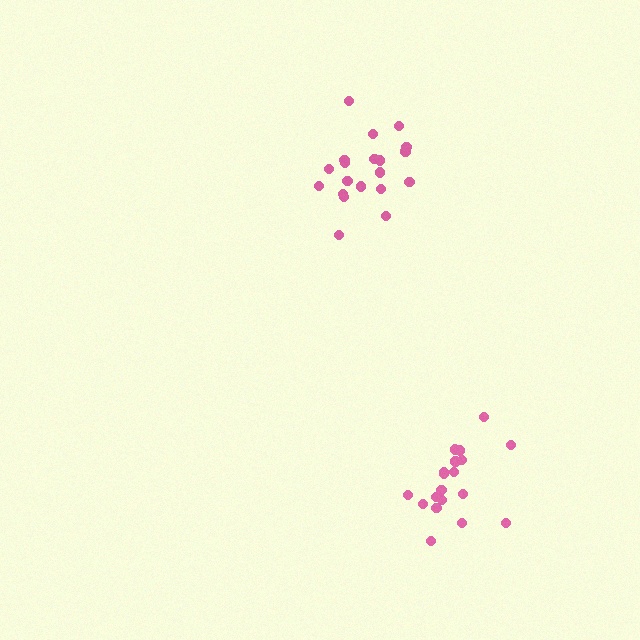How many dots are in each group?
Group 1: 20 dots, Group 2: 19 dots (39 total).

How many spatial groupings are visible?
There are 2 spatial groupings.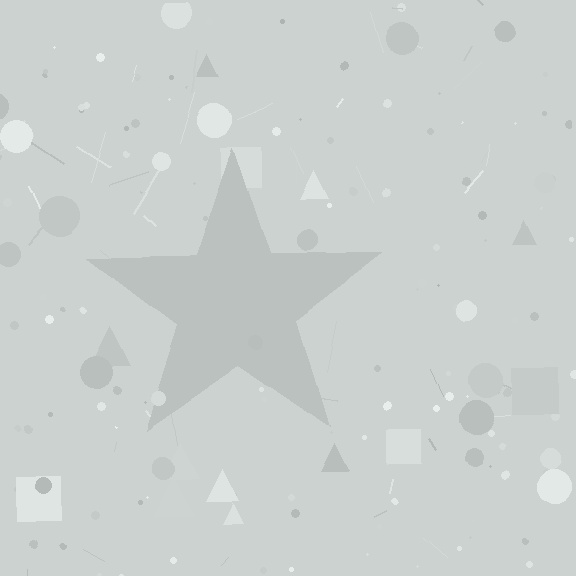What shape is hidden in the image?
A star is hidden in the image.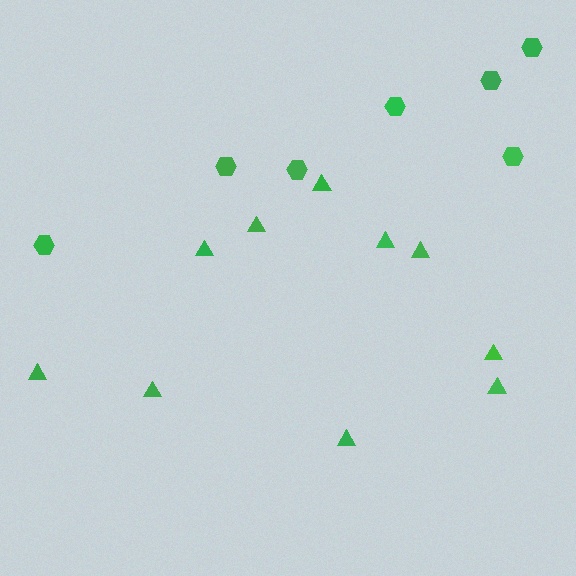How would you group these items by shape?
There are 2 groups: one group of triangles (10) and one group of hexagons (7).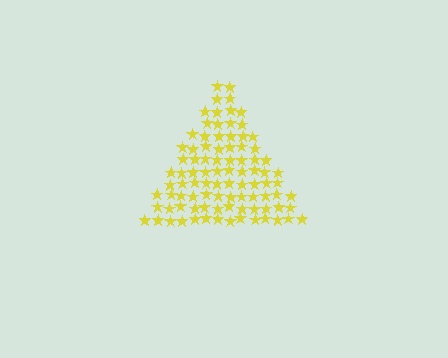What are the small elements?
The small elements are stars.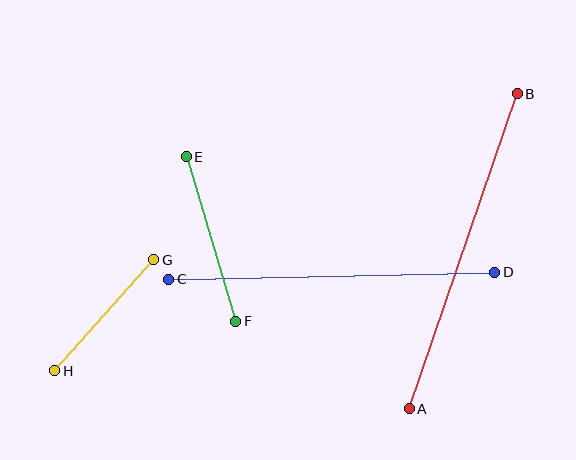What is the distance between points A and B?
The distance is approximately 333 pixels.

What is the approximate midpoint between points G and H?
The midpoint is at approximately (104, 315) pixels.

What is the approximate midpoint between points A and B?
The midpoint is at approximately (463, 251) pixels.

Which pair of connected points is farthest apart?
Points A and B are farthest apart.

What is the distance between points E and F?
The distance is approximately 172 pixels.